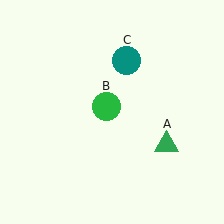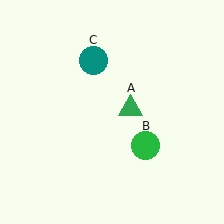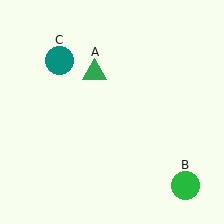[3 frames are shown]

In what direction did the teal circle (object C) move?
The teal circle (object C) moved left.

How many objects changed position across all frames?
3 objects changed position: green triangle (object A), green circle (object B), teal circle (object C).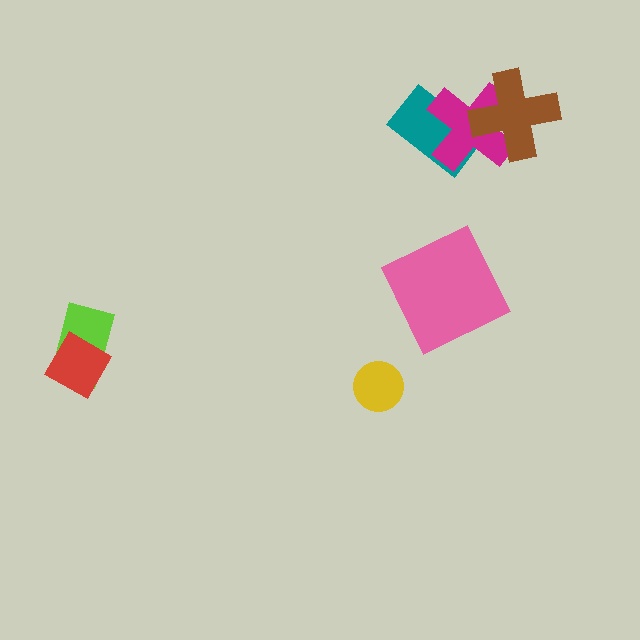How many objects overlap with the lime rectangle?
1 object overlaps with the lime rectangle.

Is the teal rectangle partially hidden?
Yes, it is partially covered by another shape.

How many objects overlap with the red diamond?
1 object overlaps with the red diamond.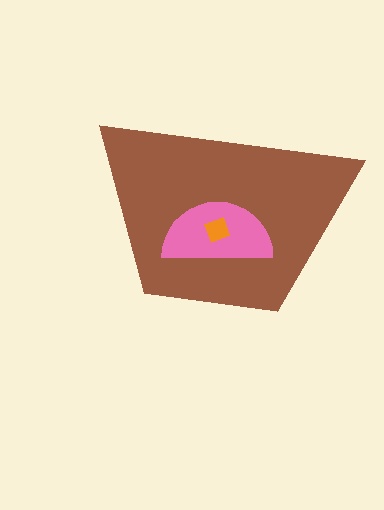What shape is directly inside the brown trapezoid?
The pink semicircle.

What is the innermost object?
The orange diamond.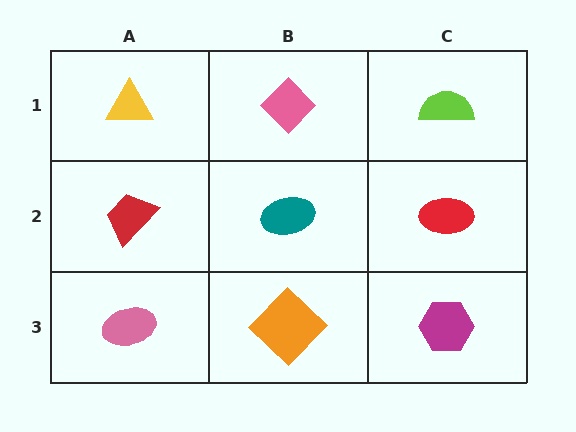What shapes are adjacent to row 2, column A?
A yellow triangle (row 1, column A), a pink ellipse (row 3, column A), a teal ellipse (row 2, column B).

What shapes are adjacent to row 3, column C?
A red ellipse (row 2, column C), an orange diamond (row 3, column B).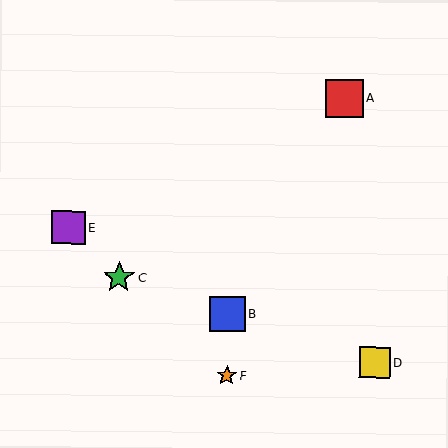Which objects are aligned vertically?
Objects B, F are aligned vertically.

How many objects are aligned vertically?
2 objects (B, F) are aligned vertically.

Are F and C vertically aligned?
No, F is at x≈227 and C is at x≈119.